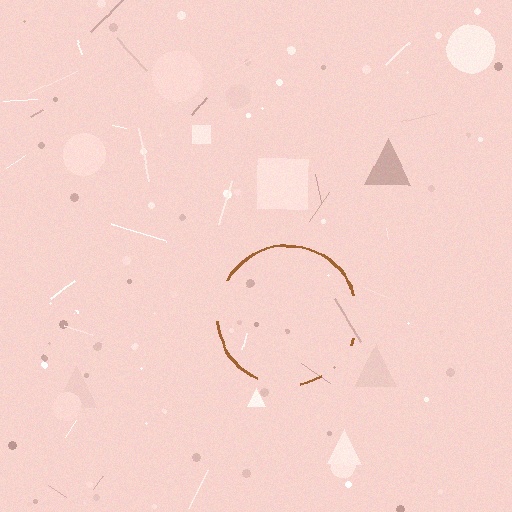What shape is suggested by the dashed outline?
The dashed outline suggests a circle.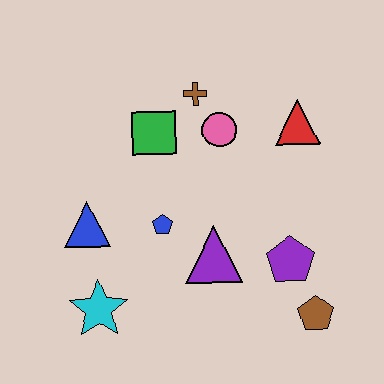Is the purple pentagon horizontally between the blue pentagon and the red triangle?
Yes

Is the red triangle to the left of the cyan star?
No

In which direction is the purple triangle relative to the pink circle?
The purple triangle is below the pink circle.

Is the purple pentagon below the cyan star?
No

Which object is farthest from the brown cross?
The brown pentagon is farthest from the brown cross.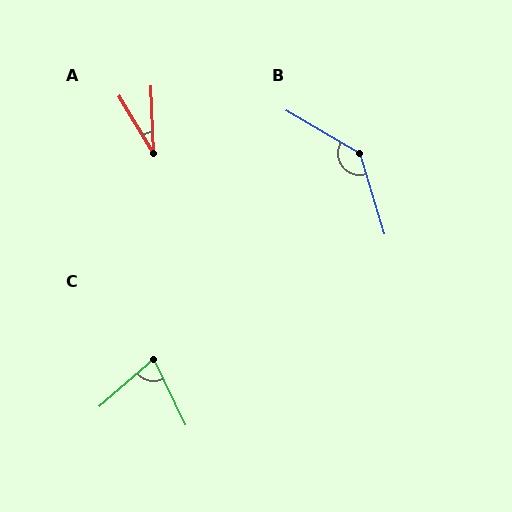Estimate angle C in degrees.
Approximately 74 degrees.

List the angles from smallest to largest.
A (29°), C (74°), B (137°).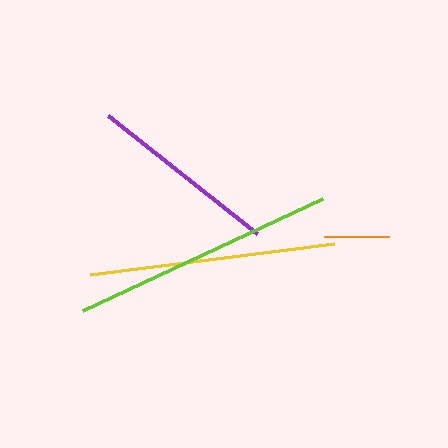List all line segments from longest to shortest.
From longest to shortest: lime, yellow, purple, orange.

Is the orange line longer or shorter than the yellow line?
The yellow line is longer than the orange line.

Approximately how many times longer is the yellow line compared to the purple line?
The yellow line is approximately 1.3 times the length of the purple line.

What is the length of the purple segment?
The purple segment is approximately 189 pixels long.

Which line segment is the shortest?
The orange line is the shortest at approximately 64 pixels.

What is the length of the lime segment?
The lime segment is approximately 265 pixels long.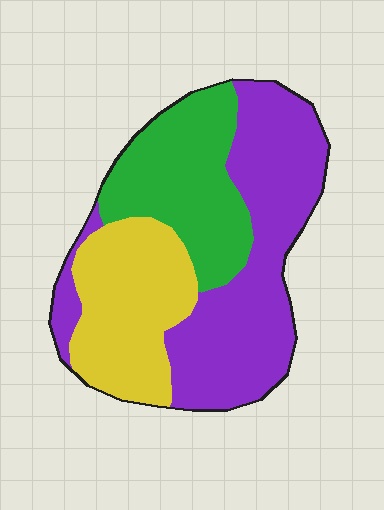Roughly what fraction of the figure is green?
Green covers around 25% of the figure.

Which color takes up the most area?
Purple, at roughly 45%.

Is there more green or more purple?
Purple.